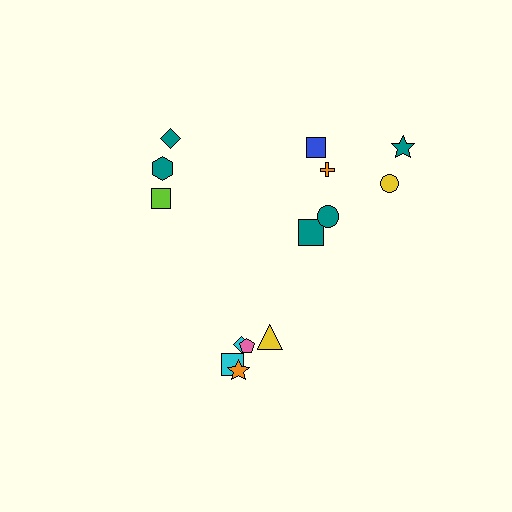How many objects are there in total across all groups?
There are 14 objects.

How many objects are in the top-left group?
There are 3 objects.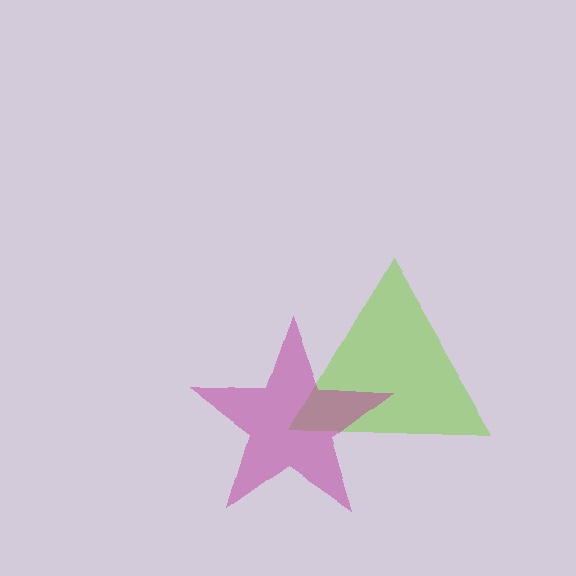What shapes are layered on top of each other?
The layered shapes are: a lime triangle, a magenta star.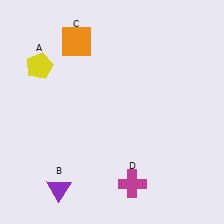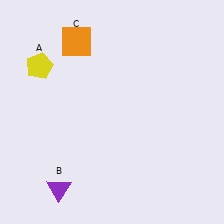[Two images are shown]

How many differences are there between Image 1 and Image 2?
There is 1 difference between the two images.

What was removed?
The magenta cross (D) was removed in Image 2.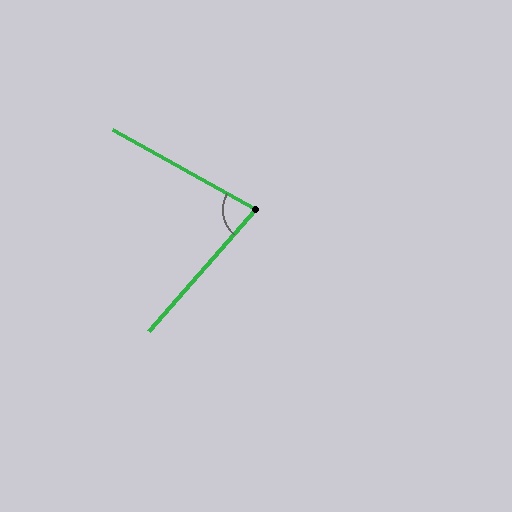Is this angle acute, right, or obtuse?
It is acute.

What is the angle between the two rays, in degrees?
Approximately 78 degrees.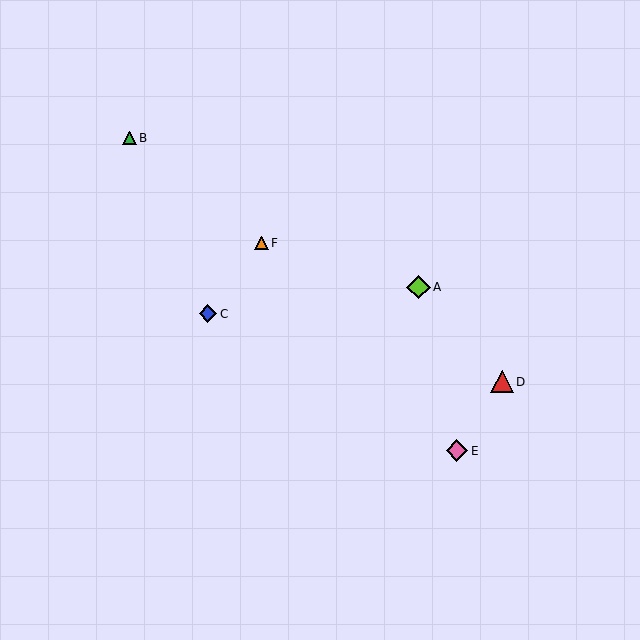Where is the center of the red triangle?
The center of the red triangle is at (502, 382).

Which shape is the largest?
The lime diamond (labeled A) is the largest.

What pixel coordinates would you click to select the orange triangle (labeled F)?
Click at (261, 243) to select the orange triangle F.